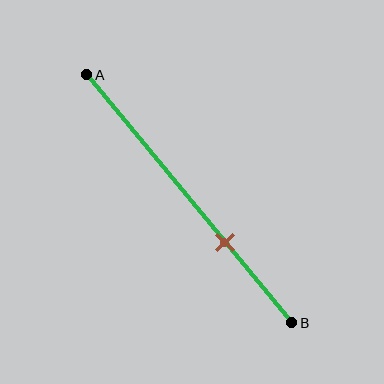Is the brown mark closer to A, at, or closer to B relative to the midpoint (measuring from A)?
The brown mark is closer to point B than the midpoint of segment AB.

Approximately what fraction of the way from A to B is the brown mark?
The brown mark is approximately 70% of the way from A to B.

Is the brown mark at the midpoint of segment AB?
No, the mark is at about 70% from A, not at the 50% midpoint.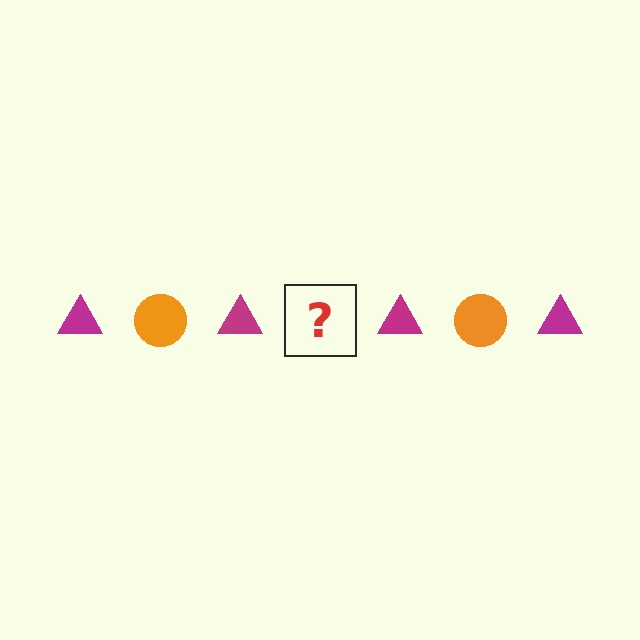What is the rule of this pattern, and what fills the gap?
The rule is that the pattern alternates between magenta triangle and orange circle. The gap should be filled with an orange circle.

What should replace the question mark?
The question mark should be replaced with an orange circle.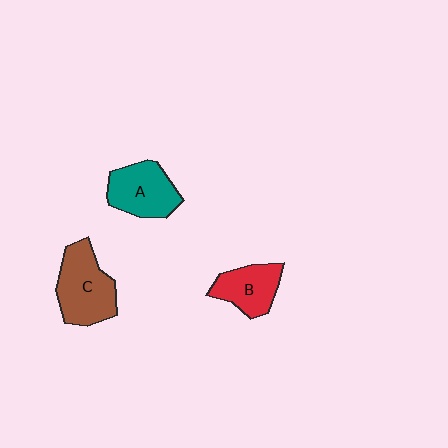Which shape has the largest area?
Shape C (brown).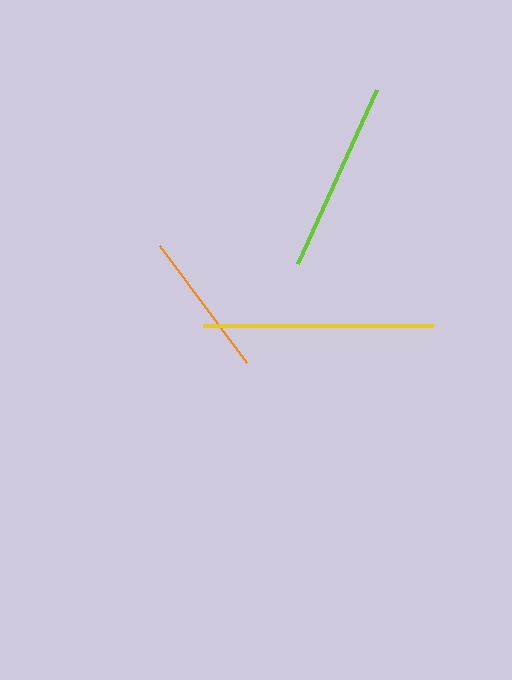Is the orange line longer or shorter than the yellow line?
The yellow line is longer than the orange line.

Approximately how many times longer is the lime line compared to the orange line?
The lime line is approximately 1.3 times the length of the orange line.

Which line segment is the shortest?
The orange line is the shortest at approximately 146 pixels.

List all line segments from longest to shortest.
From longest to shortest: yellow, lime, orange.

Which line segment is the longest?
The yellow line is the longest at approximately 230 pixels.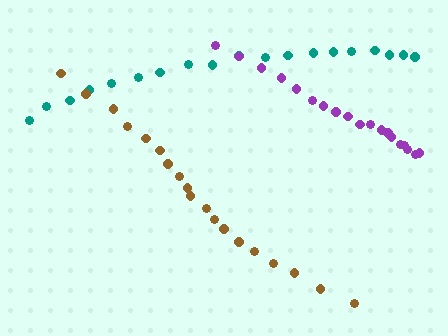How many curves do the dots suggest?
There are 3 distinct paths.